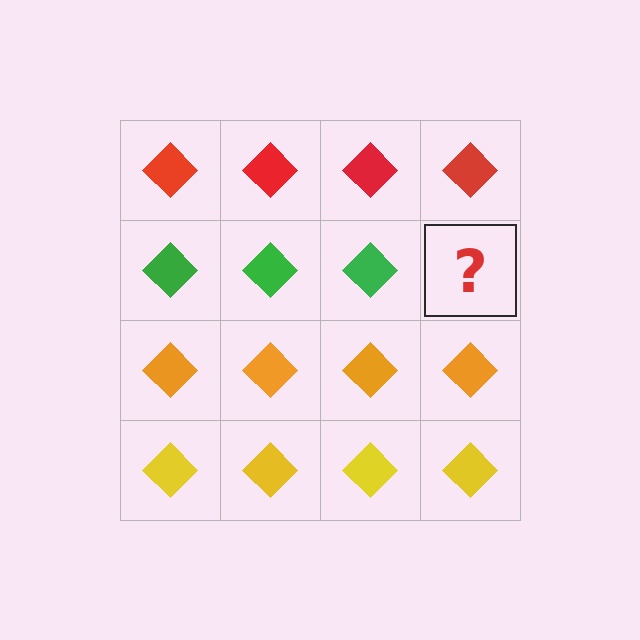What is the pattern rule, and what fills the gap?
The rule is that each row has a consistent color. The gap should be filled with a green diamond.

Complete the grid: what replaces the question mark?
The question mark should be replaced with a green diamond.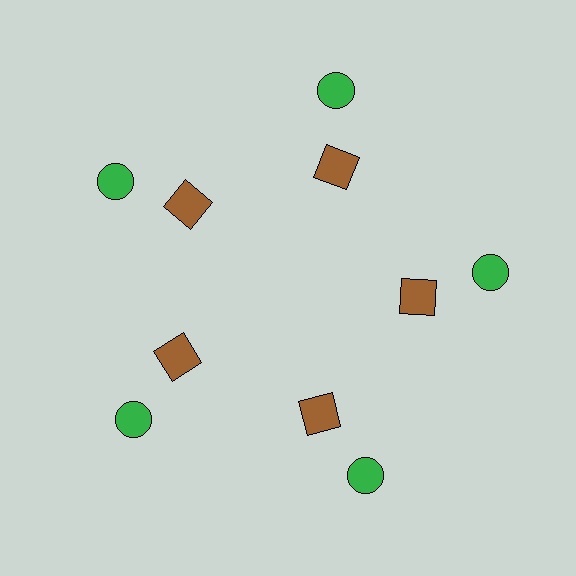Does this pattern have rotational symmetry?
Yes, this pattern has 5-fold rotational symmetry. It looks the same after rotating 72 degrees around the center.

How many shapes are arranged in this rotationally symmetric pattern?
There are 10 shapes, arranged in 5 groups of 2.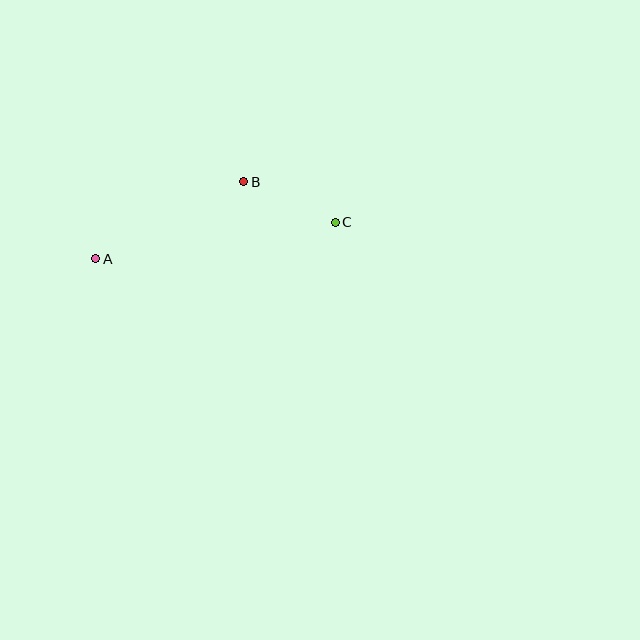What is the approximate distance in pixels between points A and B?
The distance between A and B is approximately 167 pixels.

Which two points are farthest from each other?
Points A and C are farthest from each other.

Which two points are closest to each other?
Points B and C are closest to each other.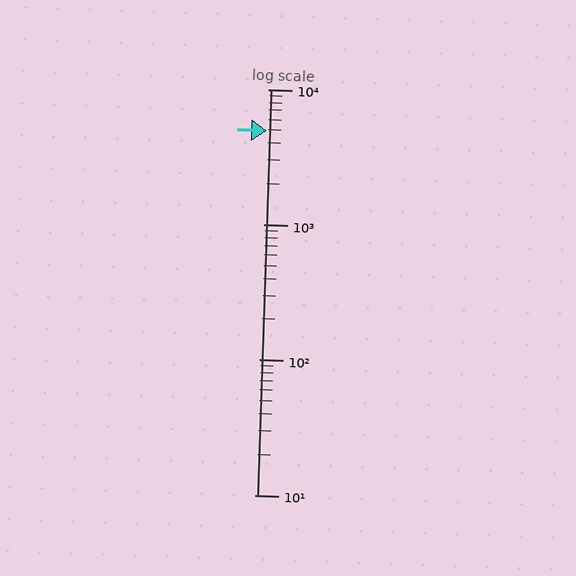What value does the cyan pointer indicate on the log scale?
The pointer indicates approximately 4900.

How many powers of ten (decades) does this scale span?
The scale spans 3 decades, from 10 to 10000.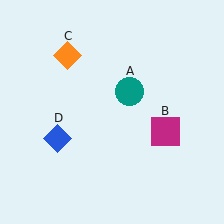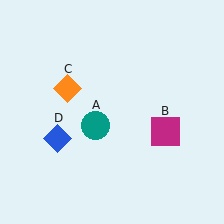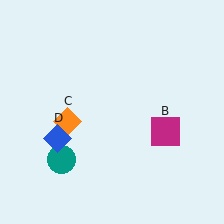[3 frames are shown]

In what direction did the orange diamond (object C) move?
The orange diamond (object C) moved down.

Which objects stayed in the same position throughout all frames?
Magenta square (object B) and blue diamond (object D) remained stationary.